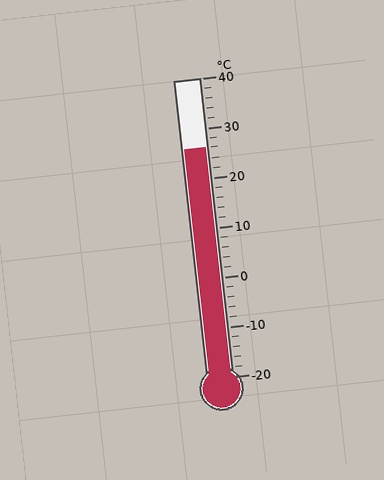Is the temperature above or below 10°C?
The temperature is above 10°C.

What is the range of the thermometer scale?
The thermometer scale ranges from -20°C to 40°C.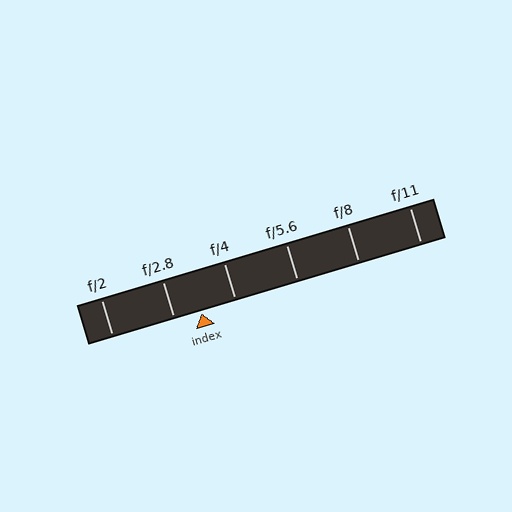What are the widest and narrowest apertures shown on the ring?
The widest aperture shown is f/2 and the narrowest is f/11.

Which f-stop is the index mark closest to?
The index mark is closest to f/2.8.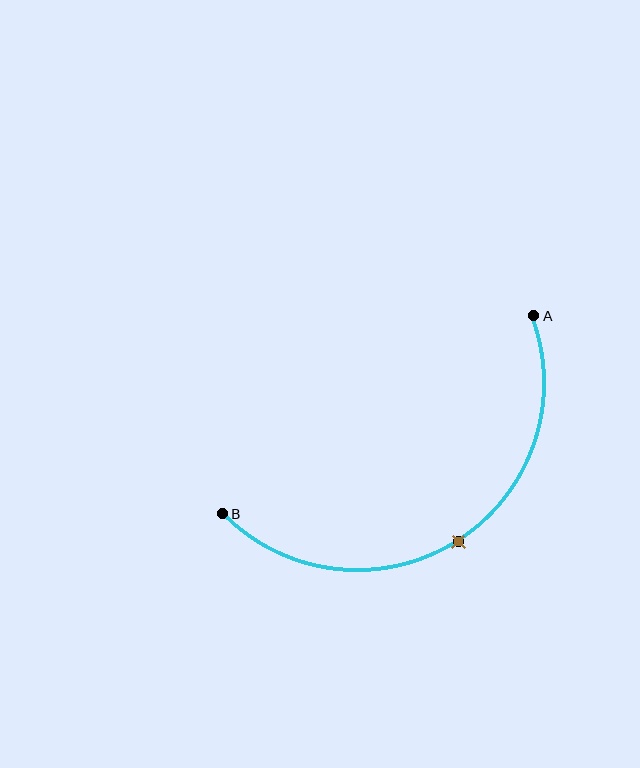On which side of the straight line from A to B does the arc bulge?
The arc bulges below the straight line connecting A and B.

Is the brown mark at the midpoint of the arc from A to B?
Yes. The brown mark lies on the arc at equal arc-length from both A and B — it is the arc midpoint.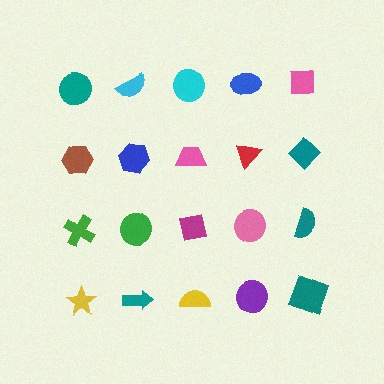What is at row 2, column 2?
A blue hexagon.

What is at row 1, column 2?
A cyan semicircle.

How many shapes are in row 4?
5 shapes.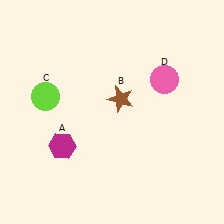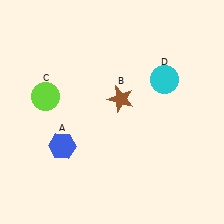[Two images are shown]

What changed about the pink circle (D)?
In Image 1, D is pink. In Image 2, it changed to cyan.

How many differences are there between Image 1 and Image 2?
There are 2 differences between the two images.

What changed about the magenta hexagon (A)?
In Image 1, A is magenta. In Image 2, it changed to blue.